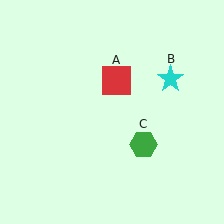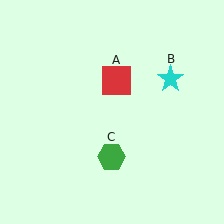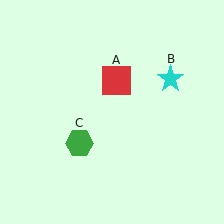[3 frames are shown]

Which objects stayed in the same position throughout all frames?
Red square (object A) and cyan star (object B) remained stationary.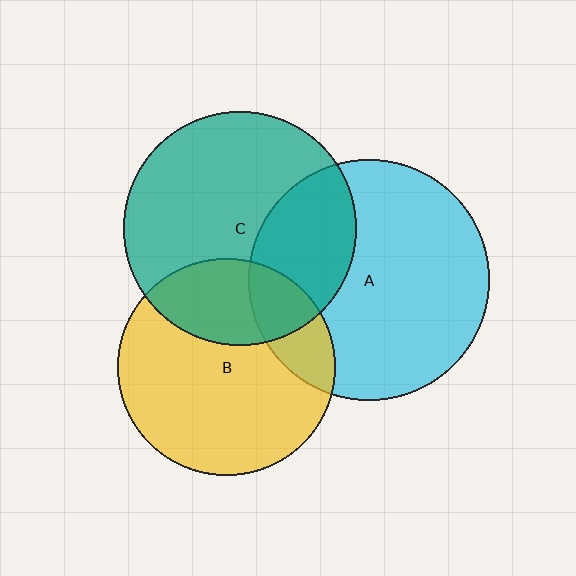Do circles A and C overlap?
Yes.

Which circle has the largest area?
Circle A (cyan).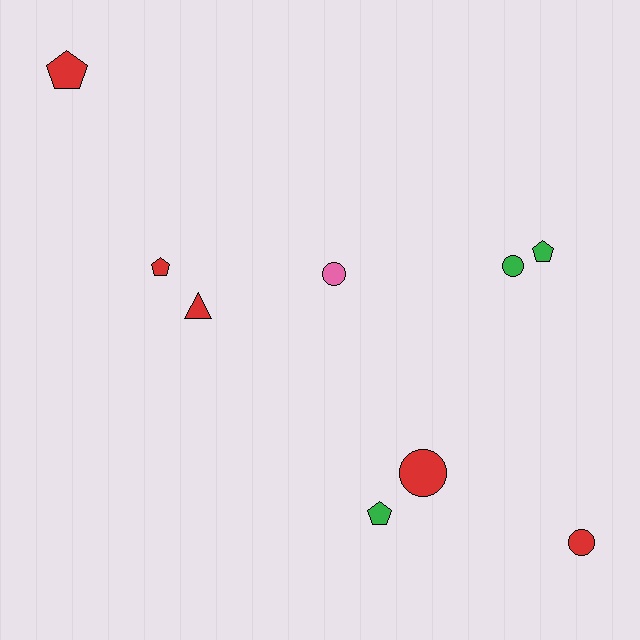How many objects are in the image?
There are 9 objects.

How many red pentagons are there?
There are 2 red pentagons.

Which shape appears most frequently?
Pentagon, with 4 objects.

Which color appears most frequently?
Red, with 5 objects.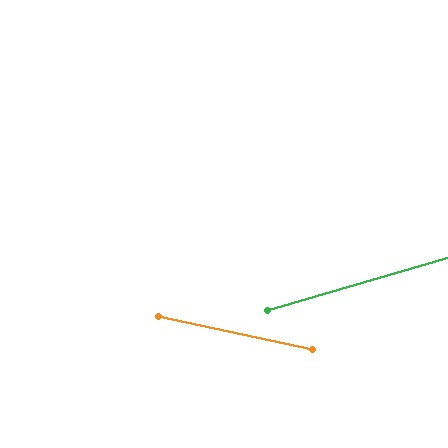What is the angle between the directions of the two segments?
Approximately 28 degrees.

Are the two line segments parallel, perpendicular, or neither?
Neither parallel nor perpendicular — they differ by about 28°.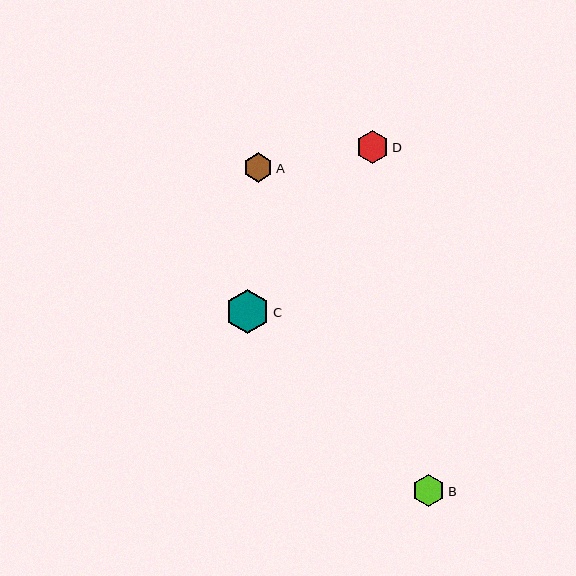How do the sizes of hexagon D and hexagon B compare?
Hexagon D and hexagon B are approximately the same size.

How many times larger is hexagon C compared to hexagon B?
Hexagon C is approximately 1.4 times the size of hexagon B.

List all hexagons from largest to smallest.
From largest to smallest: C, D, B, A.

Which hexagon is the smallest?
Hexagon A is the smallest with a size of approximately 30 pixels.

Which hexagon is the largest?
Hexagon C is the largest with a size of approximately 44 pixels.